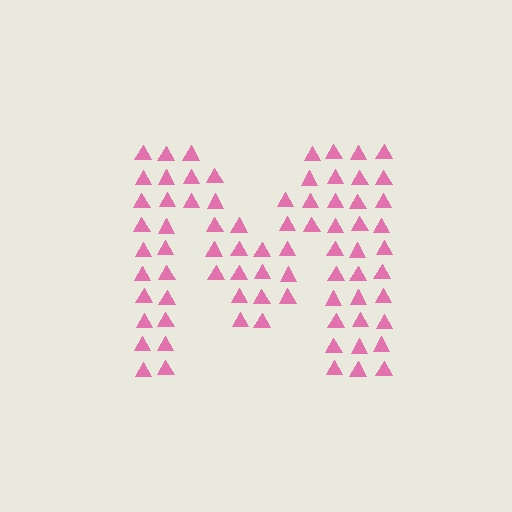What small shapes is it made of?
It is made of small triangles.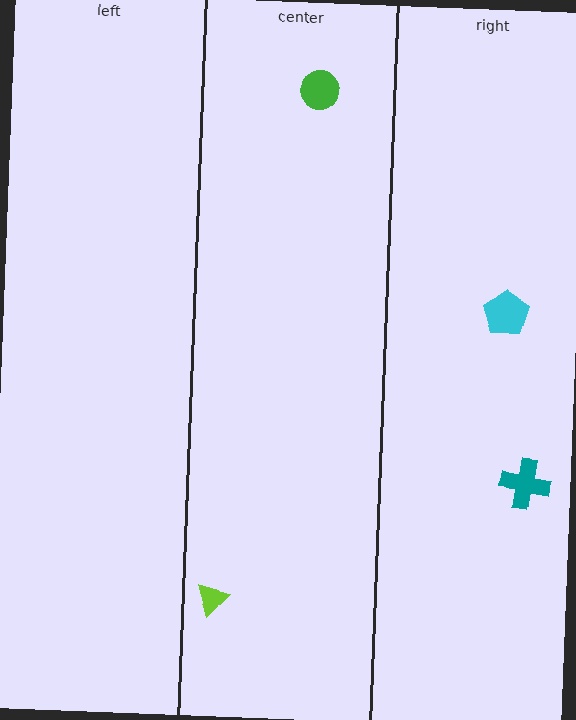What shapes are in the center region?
The green circle, the lime triangle.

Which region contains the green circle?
The center region.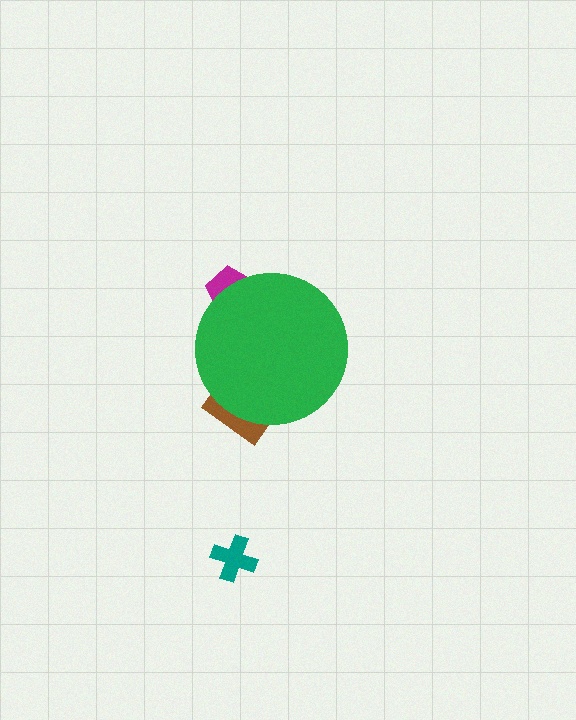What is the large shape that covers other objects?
A green circle.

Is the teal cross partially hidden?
No, the teal cross is fully visible.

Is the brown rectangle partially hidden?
Yes, the brown rectangle is partially hidden behind the green circle.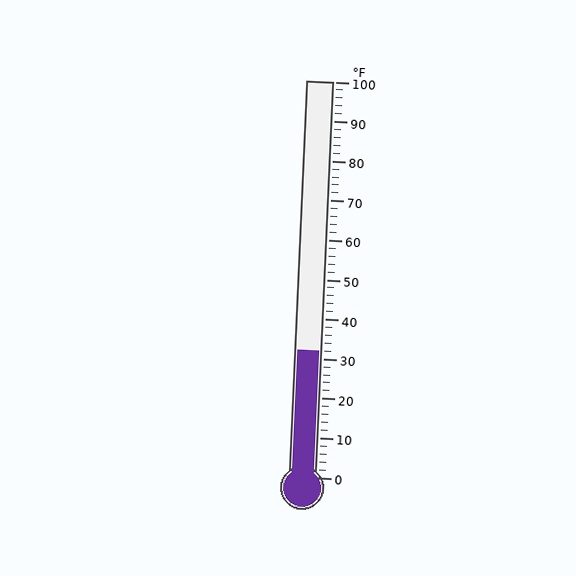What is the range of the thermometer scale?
The thermometer scale ranges from 0°F to 100°F.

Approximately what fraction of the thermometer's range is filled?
The thermometer is filled to approximately 30% of its range.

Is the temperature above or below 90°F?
The temperature is below 90°F.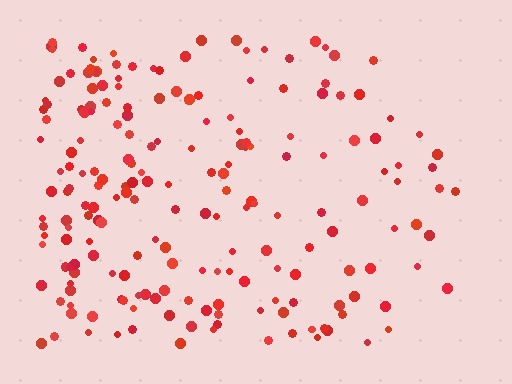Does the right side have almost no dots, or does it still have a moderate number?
Still a moderate number, just noticeably fewer than the left.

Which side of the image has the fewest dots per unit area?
The right.